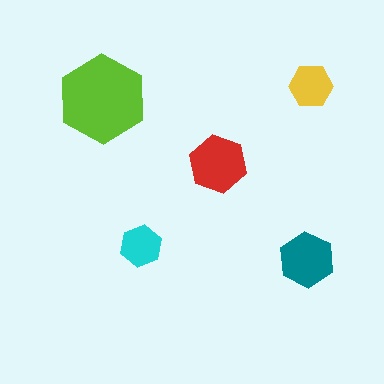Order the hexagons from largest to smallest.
the lime one, the red one, the teal one, the yellow one, the cyan one.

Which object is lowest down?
The teal hexagon is bottommost.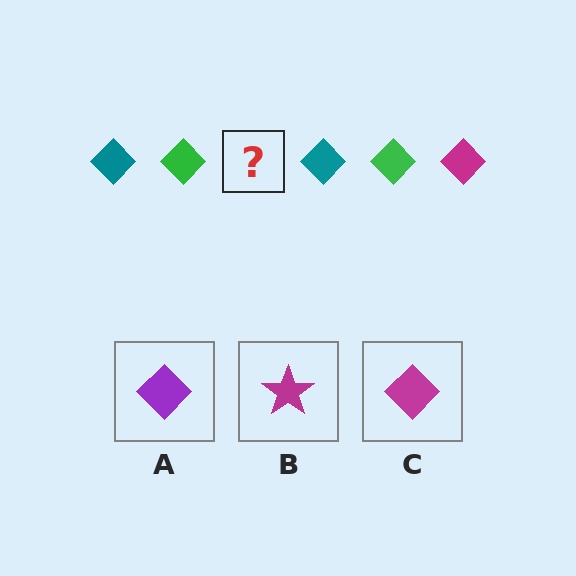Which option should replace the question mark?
Option C.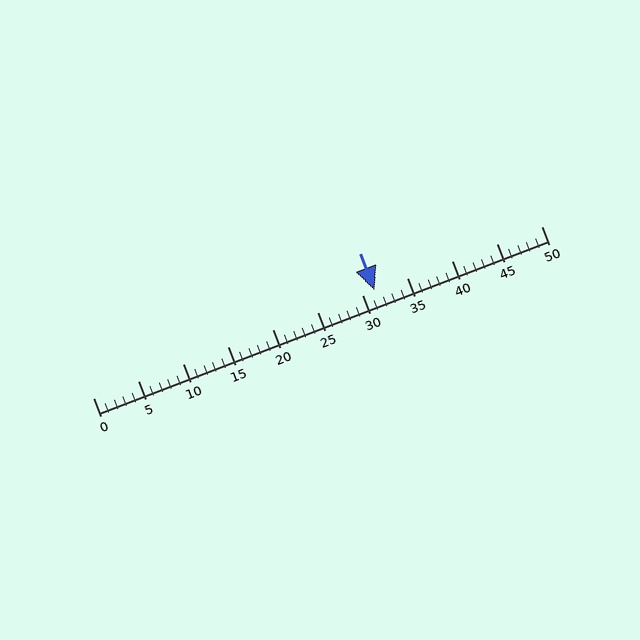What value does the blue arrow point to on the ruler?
The blue arrow points to approximately 31.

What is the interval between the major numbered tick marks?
The major tick marks are spaced 5 units apart.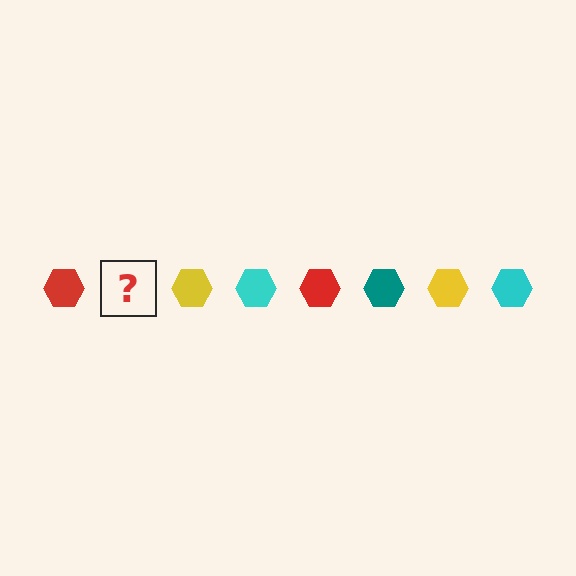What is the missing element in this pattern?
The missing element is a teal hexagon.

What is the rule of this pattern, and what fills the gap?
The rule is that the pattern cycles through red, teal, yellow, cyan hexagons. The gap should be filled with a teal hexagon.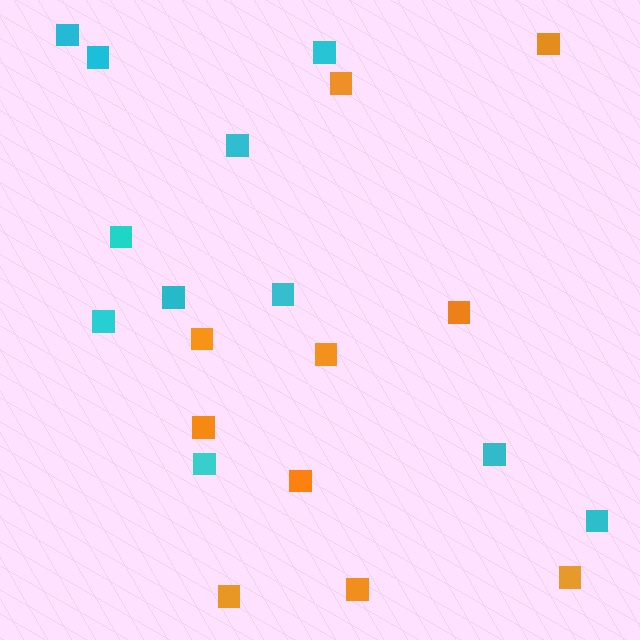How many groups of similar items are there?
There are 2 groups: one group of orange squares (10) and one group of cyan squares (11).